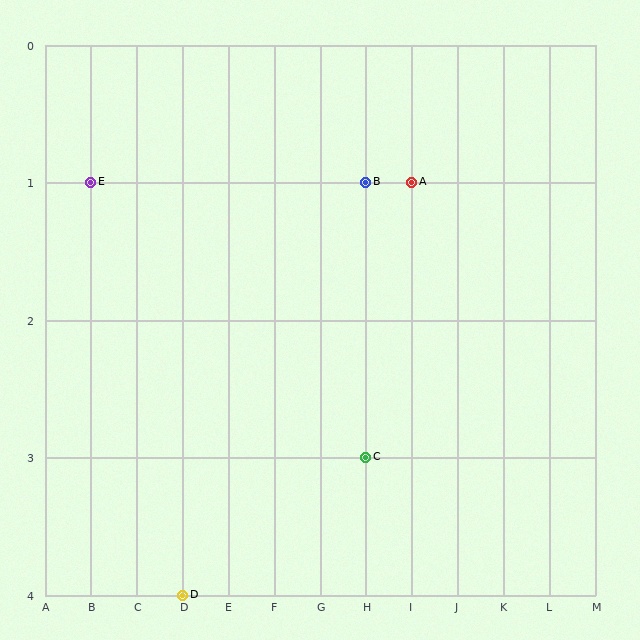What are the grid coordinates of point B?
Point B is at grid coordinates (H, 1).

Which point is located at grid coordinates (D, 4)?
Point D is at (D, 4).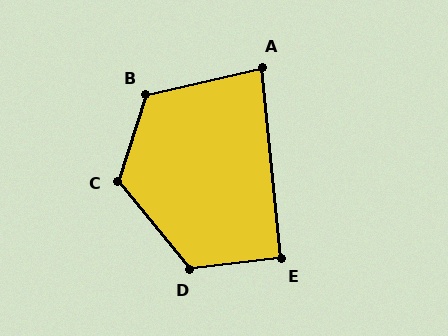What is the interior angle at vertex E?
Approximately 91 degrees (approximately right).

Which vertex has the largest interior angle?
C, at approximately 123 degrees.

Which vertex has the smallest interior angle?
A, at approximately 83 degrees.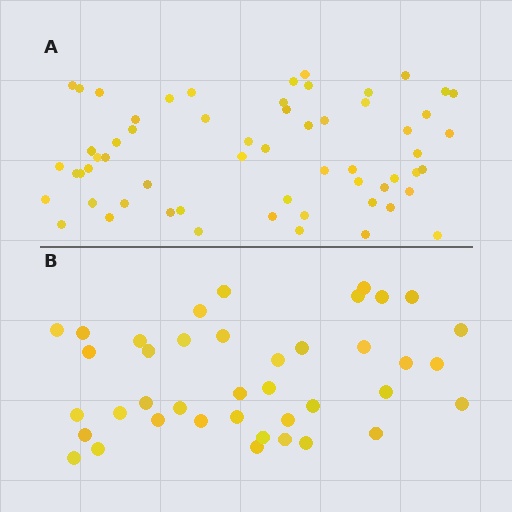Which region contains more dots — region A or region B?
Region A (the top region) has more dots.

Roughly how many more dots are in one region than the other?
Region A has approximately 20 more dots than region B.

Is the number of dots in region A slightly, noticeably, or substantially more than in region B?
Region A has substantially more. The ratio is roughly 1.5 to 1.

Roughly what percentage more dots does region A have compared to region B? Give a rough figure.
About 50% more.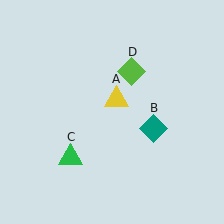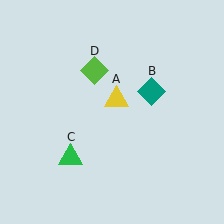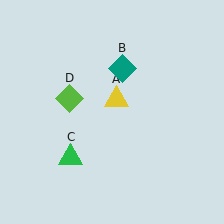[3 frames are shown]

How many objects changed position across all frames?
2 objects changed position: teal diamond (object B), lime diamond (object D).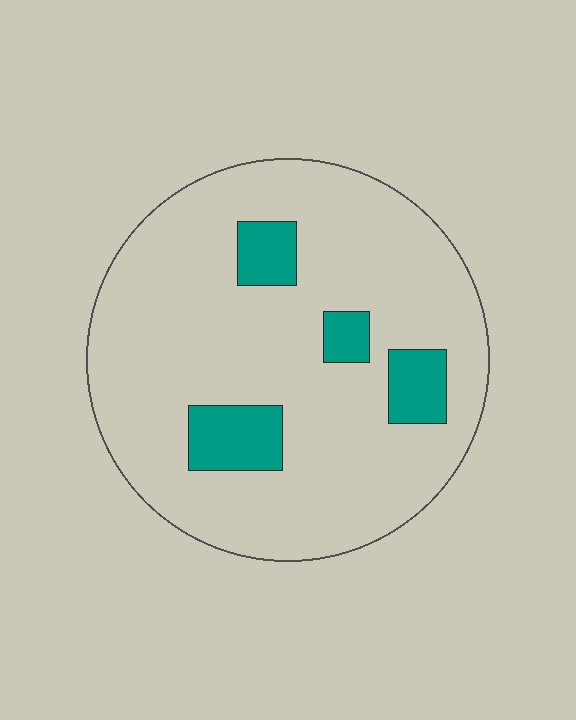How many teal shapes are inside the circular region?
4.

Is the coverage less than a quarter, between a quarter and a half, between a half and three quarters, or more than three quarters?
Less than a quarter.